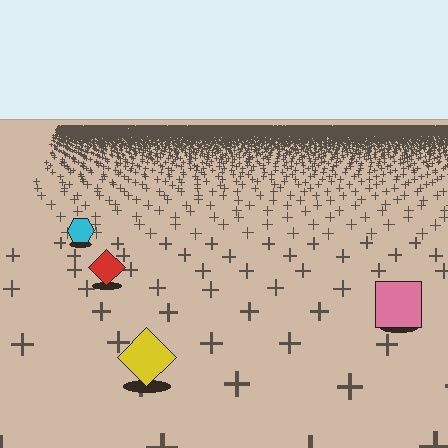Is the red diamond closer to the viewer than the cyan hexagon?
Yes. The red diamond is closer — you can tell from the texture gradient: the ground texture is coarser near it.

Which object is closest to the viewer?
The yellow diamond is closest. The texture marks near it are larger and more spread out.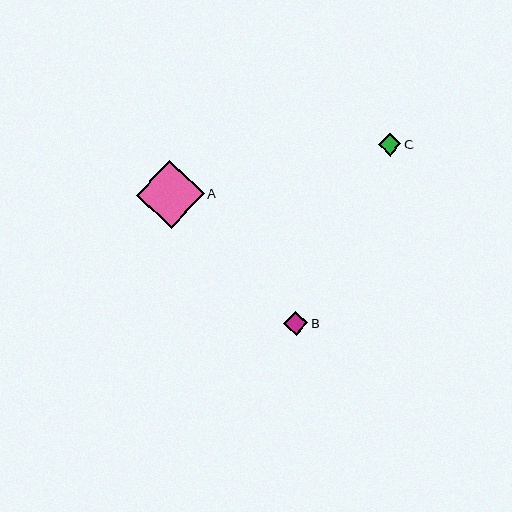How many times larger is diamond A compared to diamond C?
Diamond A is approximately 3.0 times the size of diamond C.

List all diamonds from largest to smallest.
From largest to smallest: A, B, C.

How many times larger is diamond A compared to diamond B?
Diamond A is approximately 2.8 times the size of diamond B.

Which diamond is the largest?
Diamond A is the largest with a size of approximately 68 pixels.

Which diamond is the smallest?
Diamond C is the smallest with a size of approximately 22 pixels.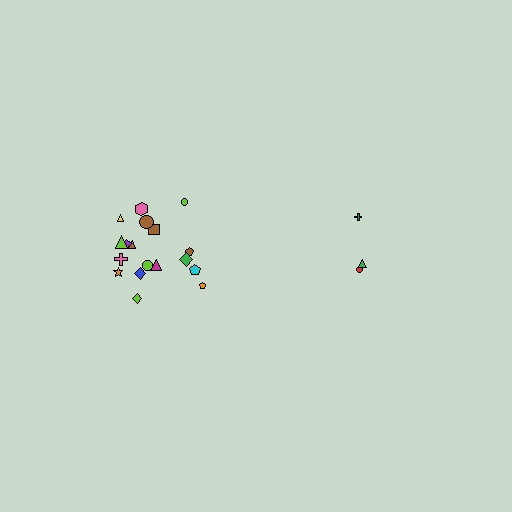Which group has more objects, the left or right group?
The left group.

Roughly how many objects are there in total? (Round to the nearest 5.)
Roughly 20 objects in total.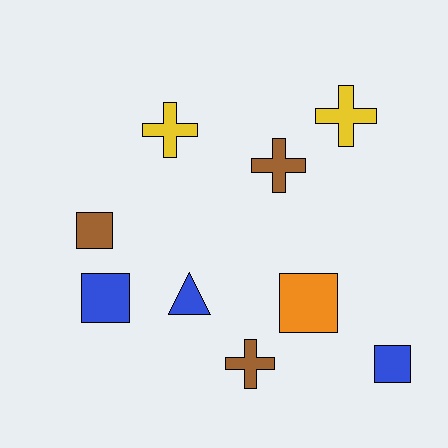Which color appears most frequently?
Blue, with 3 objects.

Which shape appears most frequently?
Square, with 4 objects.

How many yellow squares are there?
There are no yellow squares.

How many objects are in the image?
There are 9 objects.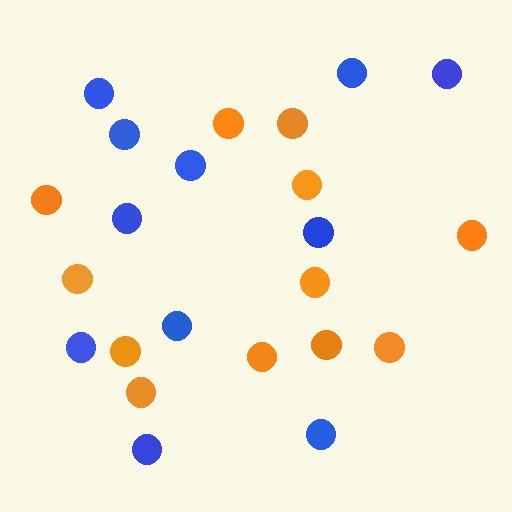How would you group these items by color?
There are 2 groups: one group of orange circles (12) and one group of blue circles (11).